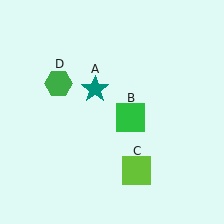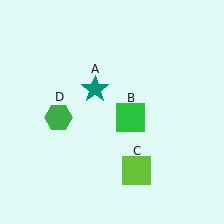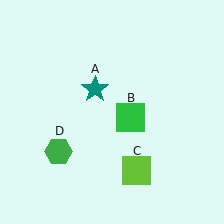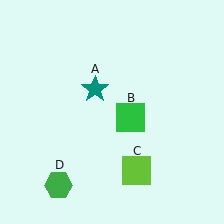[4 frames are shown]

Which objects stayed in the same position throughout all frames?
Teal star (object A) and green square (object B) and lime square (object C) remained stationary.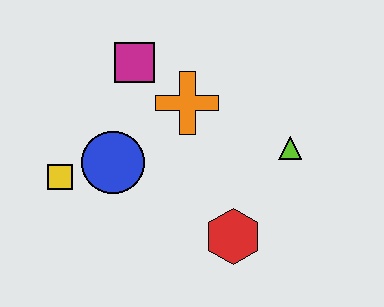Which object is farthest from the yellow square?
The lime triangle is farthest from the yellow square.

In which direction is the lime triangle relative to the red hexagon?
The lime triangle is above the red hexagon.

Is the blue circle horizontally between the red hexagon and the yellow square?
Yes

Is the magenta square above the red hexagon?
Yes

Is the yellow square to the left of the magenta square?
Yes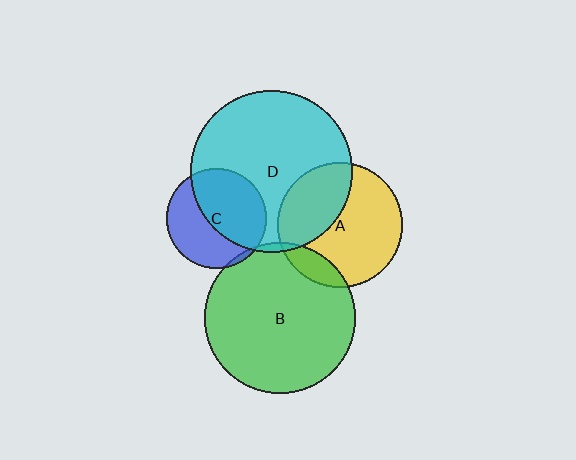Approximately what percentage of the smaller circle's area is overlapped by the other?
Approximately 5%.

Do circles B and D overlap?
Yes.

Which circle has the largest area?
Circle D (cyan).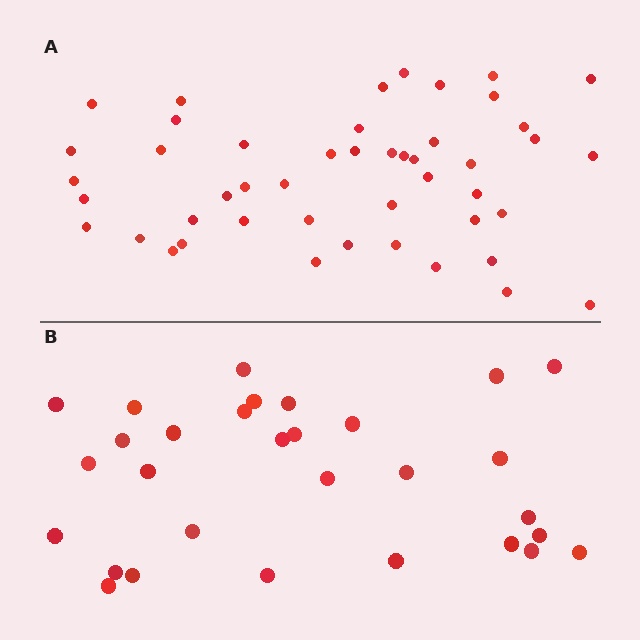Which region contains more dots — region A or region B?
Region A (the top region) has more dots.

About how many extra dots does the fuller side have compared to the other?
Region A has approximately 15 more dots than region B.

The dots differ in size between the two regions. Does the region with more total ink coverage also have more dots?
No. Region B has more total ink coverage because its dots are larger, but region A actually contains more individual dots. Total area can be misleading — the number of items is what matters here.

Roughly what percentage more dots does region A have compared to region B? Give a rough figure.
About 55% more.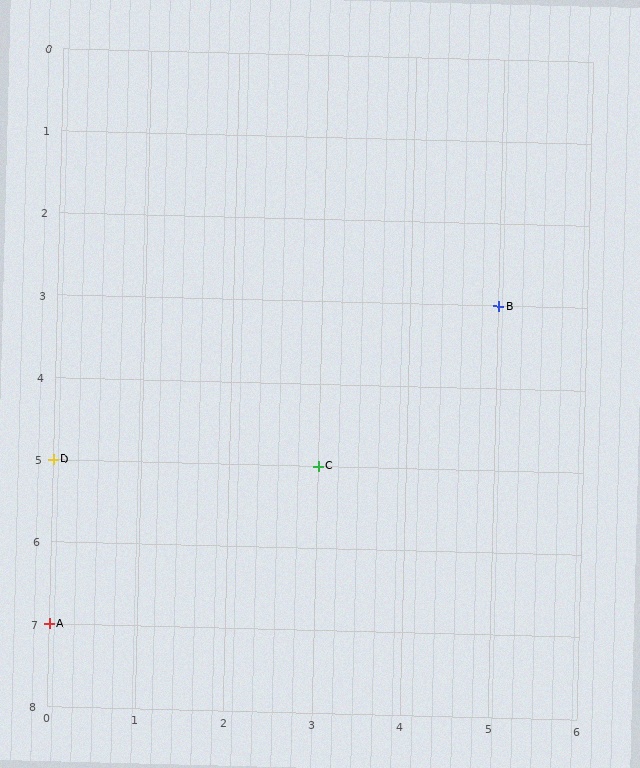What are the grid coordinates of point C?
Point C is at grid coordinates (3, 5).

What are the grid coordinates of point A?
Point A is at grid coordinates (0, 7).